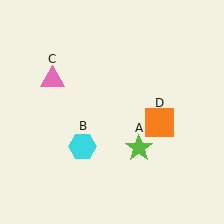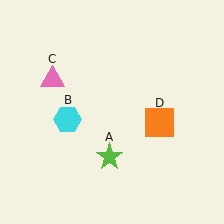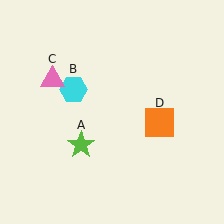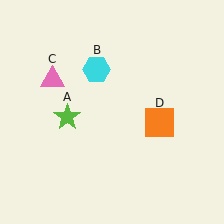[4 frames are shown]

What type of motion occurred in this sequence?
The lime star (object A), cyan hexagon (object B) rotated clockwise around the center of the scene.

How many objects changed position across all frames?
2 objects changed position: lime star (object A), cyan hexagon (object B).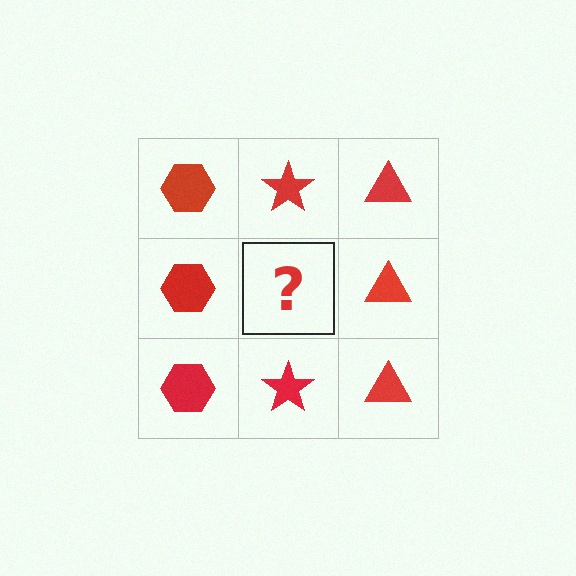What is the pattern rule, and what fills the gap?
The rule is that each column has a consistent shape. The gap should be filled with a red star.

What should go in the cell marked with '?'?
The missing cell should contain a red star.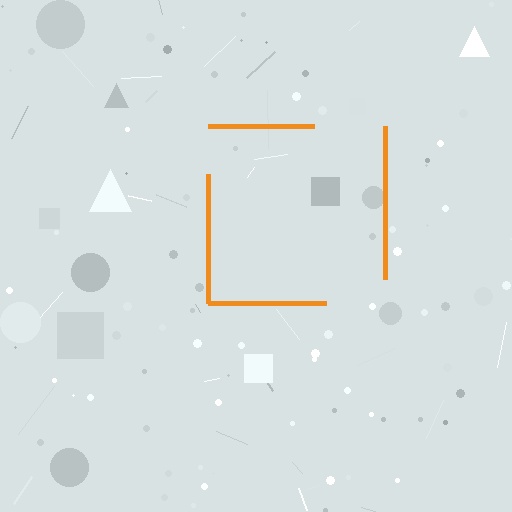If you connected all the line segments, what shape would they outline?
They would outline a square.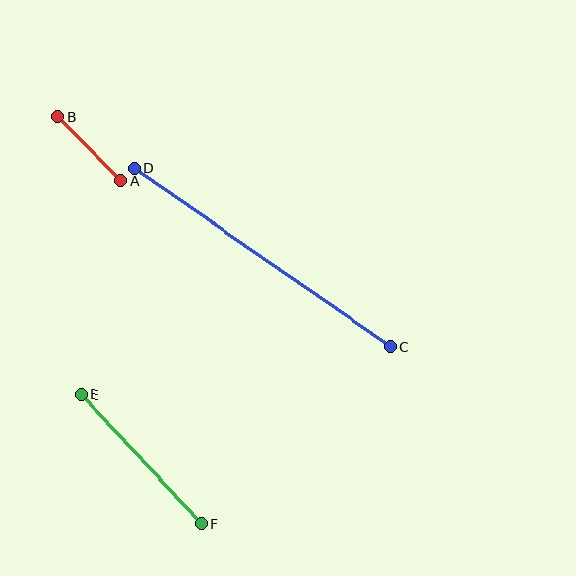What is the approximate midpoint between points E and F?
The midpoint is at approximately (142, 459) pixels.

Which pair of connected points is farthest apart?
Points C and D are farthest apart.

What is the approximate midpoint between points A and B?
The midpoint is at approximately (89, 149) pixels.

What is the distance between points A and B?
The distance is approximately 89 pixels.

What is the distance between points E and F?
The distance is approximately 177 pixels.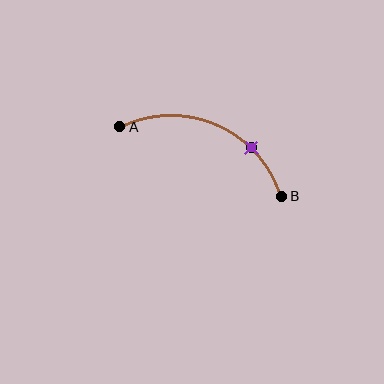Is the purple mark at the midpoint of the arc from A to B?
No. The purple mark lies on the arc but is closer to endpoint B. The arc midpoint would be at the point on the curve equidistant along the arc from both A and B.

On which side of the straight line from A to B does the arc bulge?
The arc bulges above the straight line connecting A and B.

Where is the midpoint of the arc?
The arc midpoint is the point on the curve farthest from the straight line joining A and B. It sits above that line.